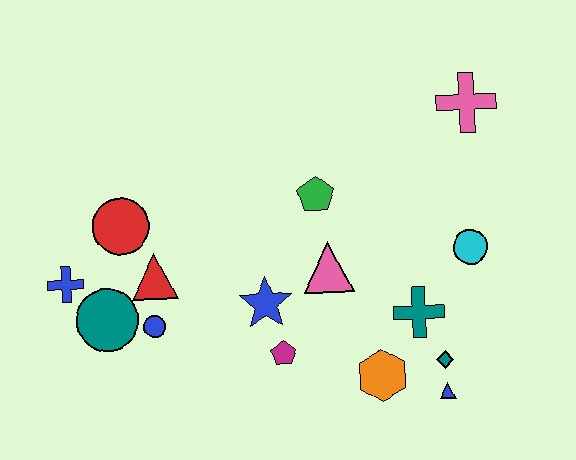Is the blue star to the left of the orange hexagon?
Yes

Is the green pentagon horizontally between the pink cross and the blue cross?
Yes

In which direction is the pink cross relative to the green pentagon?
The pink cross is to the right of the green pentagon.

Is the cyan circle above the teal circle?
Yes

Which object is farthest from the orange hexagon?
The blue cross is farthest from the orange hexagon.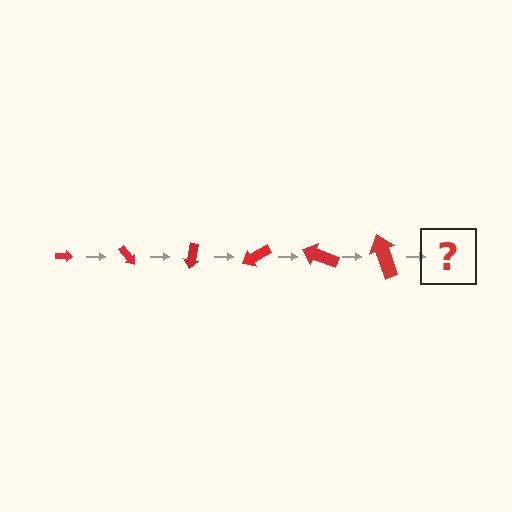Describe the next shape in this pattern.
It should be an arrow, larger than the previous one and rotated 300 degrees from the start.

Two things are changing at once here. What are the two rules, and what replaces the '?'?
The two rules are that the arrow grows larger each step and it rotates 50 degrees each step. The '?' should be an arrow, larger than the previous one and rotated 300 degrees from the start.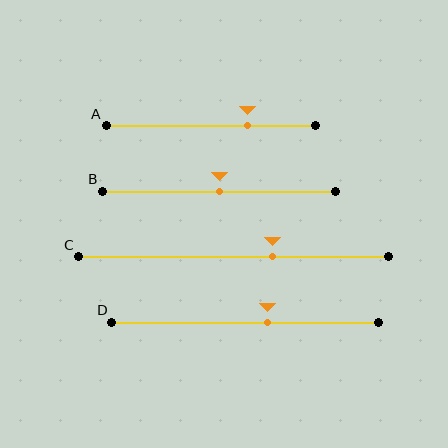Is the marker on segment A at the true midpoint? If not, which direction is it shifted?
No, the marker on segment A is shifted to the right by about 18% of the segment length.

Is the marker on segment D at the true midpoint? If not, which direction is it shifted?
No, the marker on segment D is shifted to the right by about 8% of the segment length.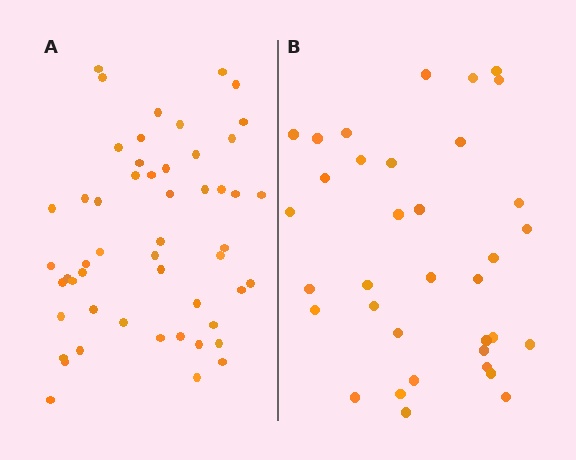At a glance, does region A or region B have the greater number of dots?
Region A (the left region) has more dots.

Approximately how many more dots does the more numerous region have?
Region A has approximately 15 more dots than region B.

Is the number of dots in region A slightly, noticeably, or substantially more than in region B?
Region A has substantially more. The ratio is roughly 1.5 to 1.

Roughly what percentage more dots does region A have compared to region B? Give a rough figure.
About 50% more.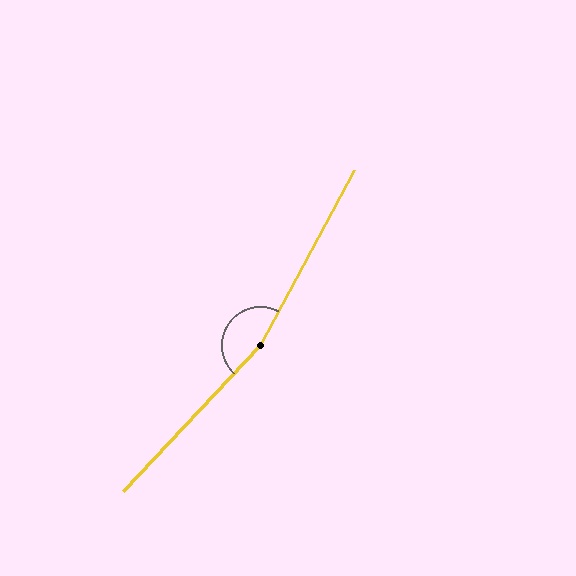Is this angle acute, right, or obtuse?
It is obtuse.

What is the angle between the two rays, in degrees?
Approximately 165 degrees.